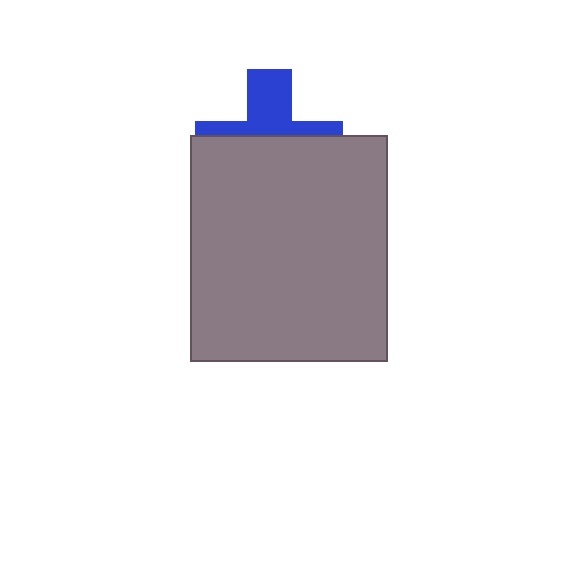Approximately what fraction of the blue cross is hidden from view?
Roughly 61% of the blue cross is hidden behind the gray rectangle.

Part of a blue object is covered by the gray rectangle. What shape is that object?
It is a cross.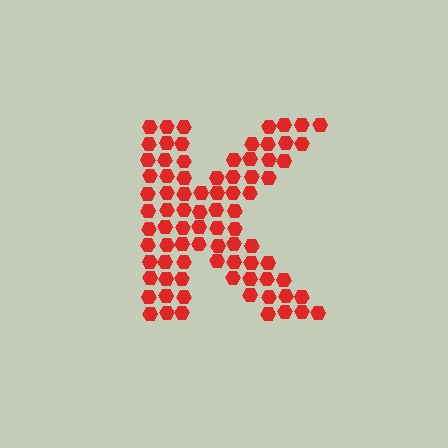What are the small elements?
The small elements are hexagons.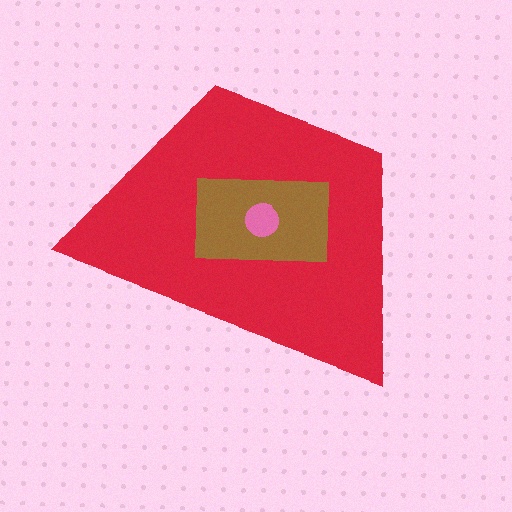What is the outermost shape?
The red trapezoid.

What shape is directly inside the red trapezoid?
The brown rectangle.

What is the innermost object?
The pink circle.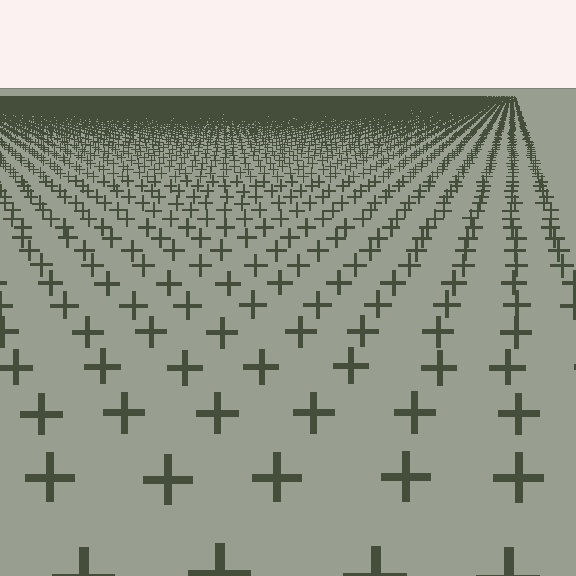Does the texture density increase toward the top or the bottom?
Density increases toward the top.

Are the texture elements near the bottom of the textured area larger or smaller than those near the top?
Larger. Near the bottom, elements are closer to the viewer and appear at a bigger on-screen size.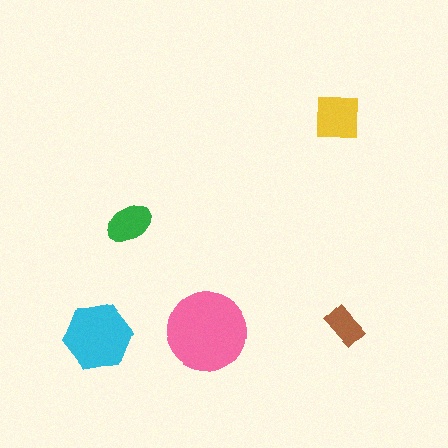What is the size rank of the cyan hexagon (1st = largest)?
2nd.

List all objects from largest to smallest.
The pink circle, the cyan hexagon, the yellow square, the green ellipse, the brown rectangle.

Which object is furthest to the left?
The cyan hexagon is leftmost.